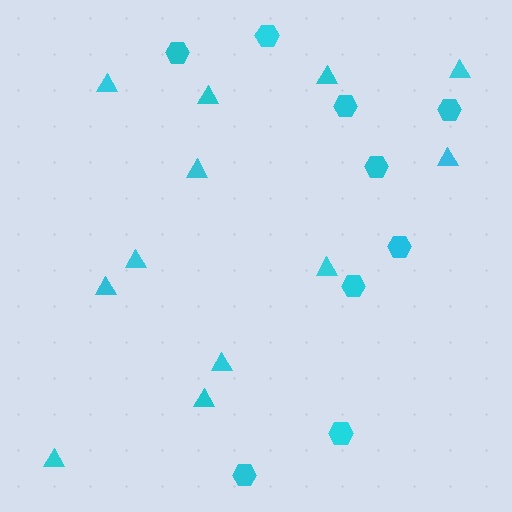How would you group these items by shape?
There are 2 groups: one group of hexagons (9) and one group of triangles (12).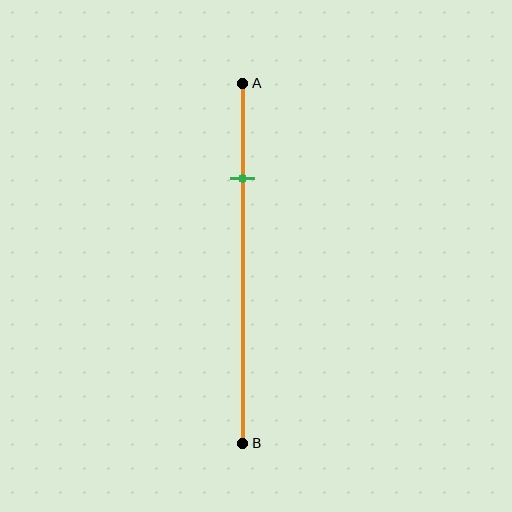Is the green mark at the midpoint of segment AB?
No, the mark is at about 25% from A, not at the 50% midpoint.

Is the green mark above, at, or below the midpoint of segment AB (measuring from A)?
The green mark is above the midpoint of segment AB.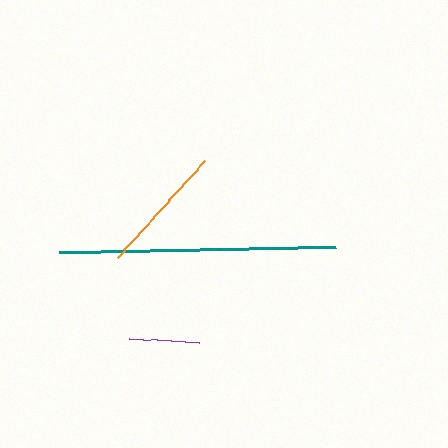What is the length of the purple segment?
The purple segment is approximately 70 pixels long.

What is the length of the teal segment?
The teal segment is approximately 278 pixels long.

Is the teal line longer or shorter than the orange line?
The teal line is longer than the orange line.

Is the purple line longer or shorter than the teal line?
The teal line is longer than the purple line.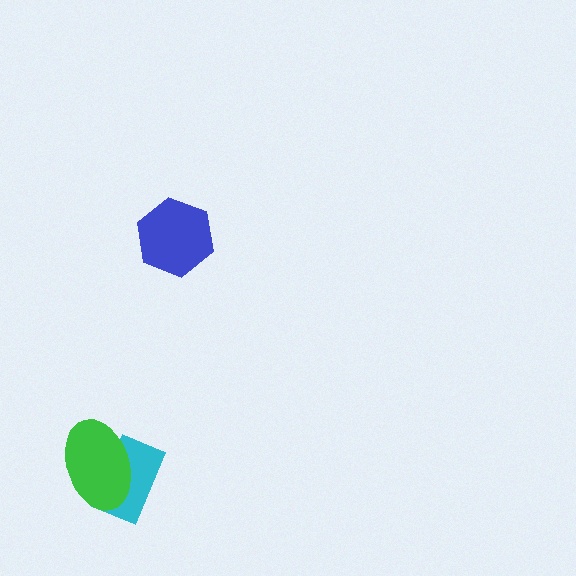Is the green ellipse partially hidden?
No, no other shape covers it.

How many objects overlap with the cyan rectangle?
1 object overlaps with the cyan rectangle.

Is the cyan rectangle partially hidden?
Yes, it is partially covered by another shape.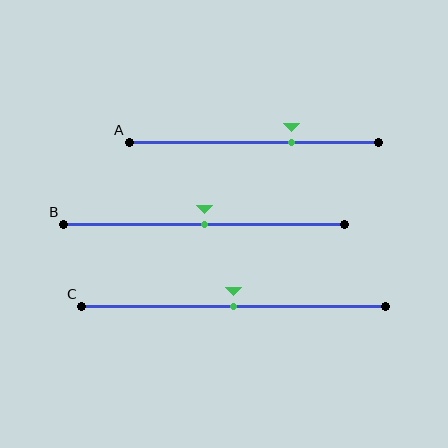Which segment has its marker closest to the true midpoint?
Segment B has its marker closest to the true midpoint.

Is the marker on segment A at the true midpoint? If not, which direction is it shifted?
No, the marker on segment A is shifted to the right by about 15% of the segment length.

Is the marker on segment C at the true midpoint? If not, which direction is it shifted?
Yes, the marker on segment C is at the true midpoint.